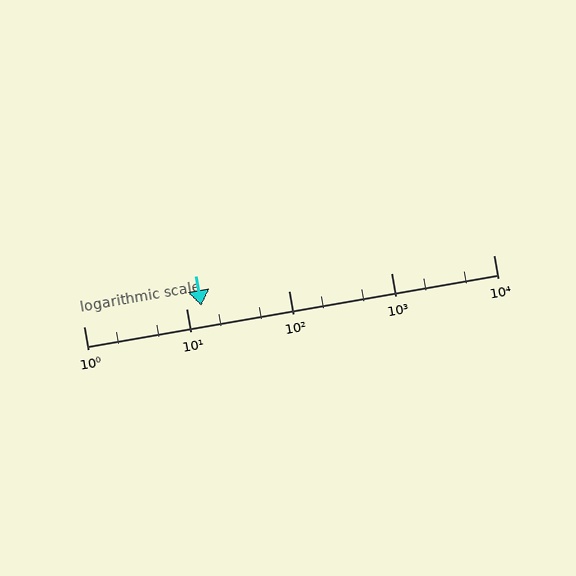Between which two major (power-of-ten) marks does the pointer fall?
The pointer is between 10 and 100.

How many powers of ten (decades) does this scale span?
The scale spans 4 decades, from 1 to 10000.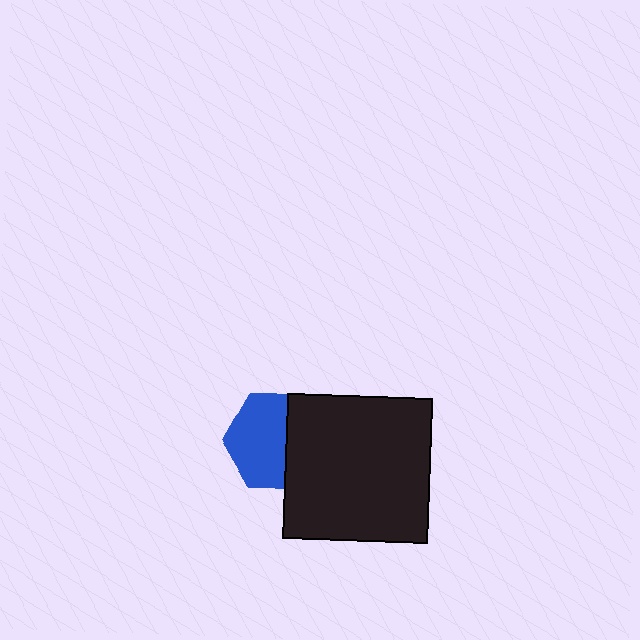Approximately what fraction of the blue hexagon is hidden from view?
Roughly 40% of the blue hexagon is hidden behind the black square.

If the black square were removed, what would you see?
You would see the complete blue hexagon.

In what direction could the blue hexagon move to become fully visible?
The blue hexagon could move left. That would shift it out from behind the black square entirely.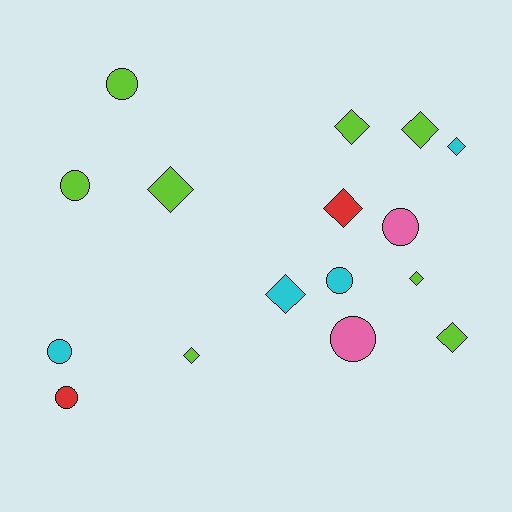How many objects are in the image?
There are 16 objects.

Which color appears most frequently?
Lime, with 8 objects.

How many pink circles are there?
There are 2 pink circles.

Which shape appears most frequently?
Diamond, with 9 objects.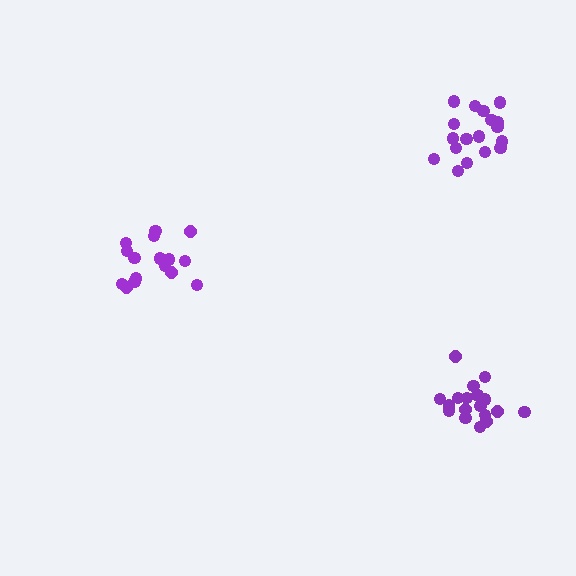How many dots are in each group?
Group 1: 19 dots, Group 2: 17 dots, Group 3: 18 dots (54 total).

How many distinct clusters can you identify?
There are 3 distinct clusters.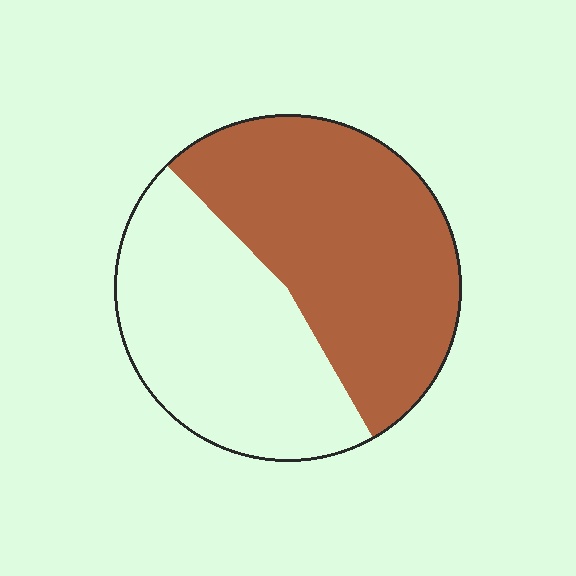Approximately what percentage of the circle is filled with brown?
Approximately 55%.